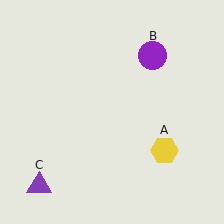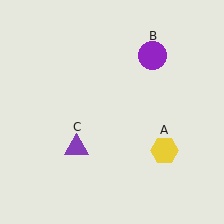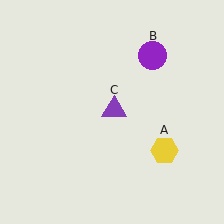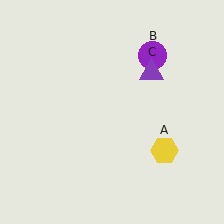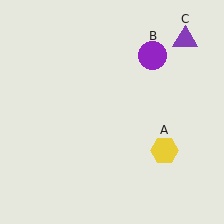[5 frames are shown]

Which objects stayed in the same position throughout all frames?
Yellow hexagon (object A) and purple circle (object B) remained stationary.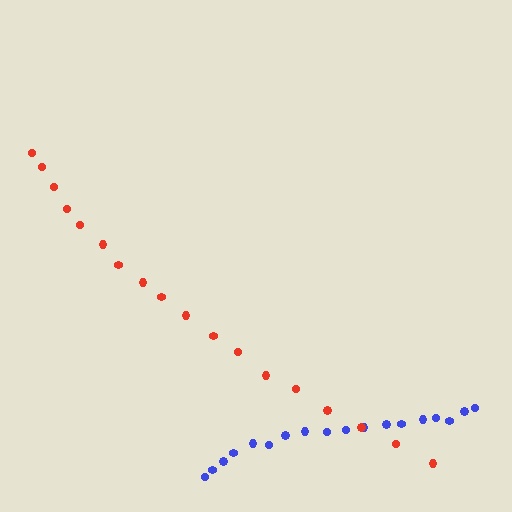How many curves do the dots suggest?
There are 2 distinct paths.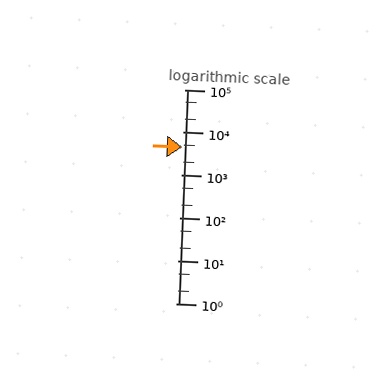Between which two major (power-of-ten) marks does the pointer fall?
The pointer is between 1000 and 10000.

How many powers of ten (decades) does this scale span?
The scale spans 5 decades, from 1 to 100000.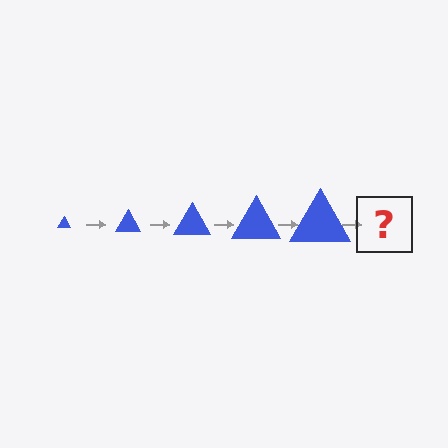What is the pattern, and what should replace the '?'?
The pattern is that the triangle gets progressively larger each step. The '?' should be a blue triangle, larger than the previous one.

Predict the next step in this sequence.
The next step is a blue triangle, larger than the previous one.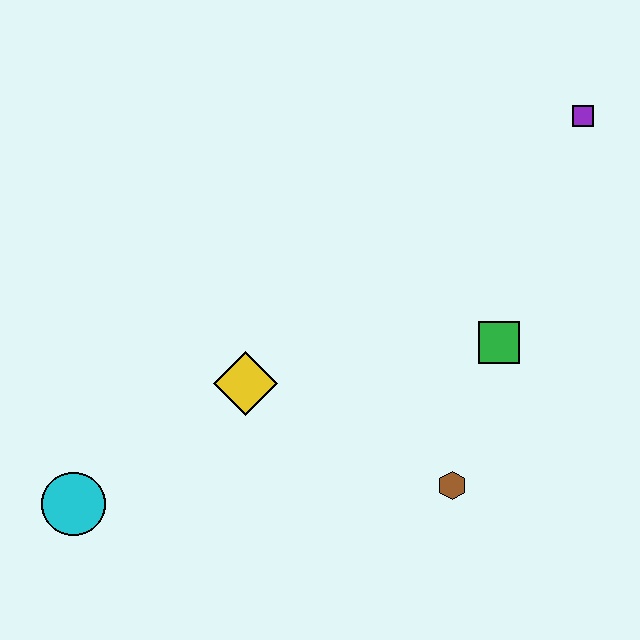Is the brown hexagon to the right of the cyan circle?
Yes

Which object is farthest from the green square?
The cyan circle is farthest from the green square.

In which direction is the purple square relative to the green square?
The purple square is above the green square.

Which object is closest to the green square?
The brown hexagon is closest to the green square.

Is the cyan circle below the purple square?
Yes